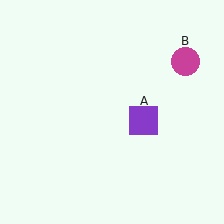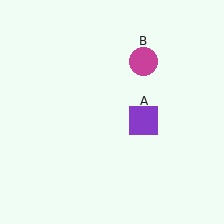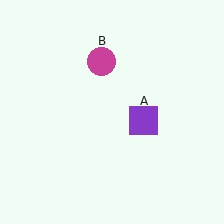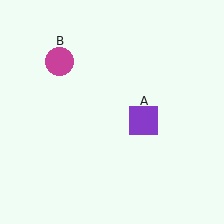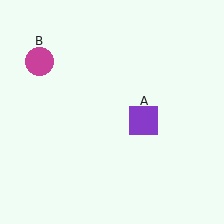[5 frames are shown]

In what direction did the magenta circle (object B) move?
The magenta circle (object B) moved left.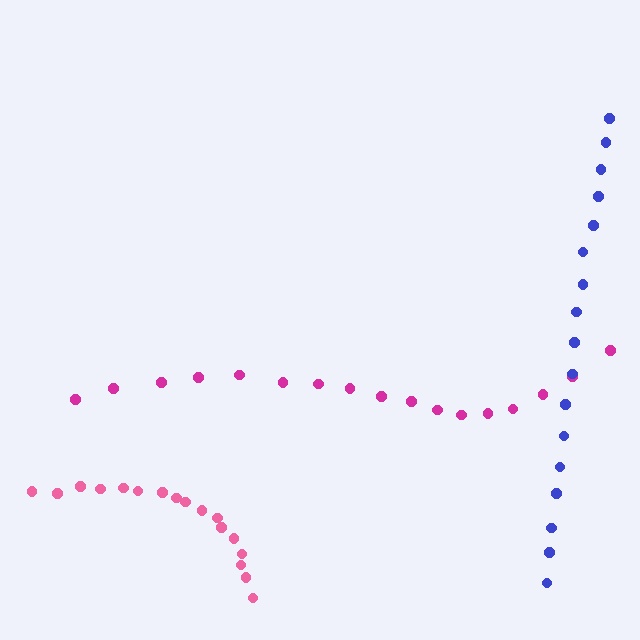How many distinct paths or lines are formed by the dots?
There are 3 distinct paths.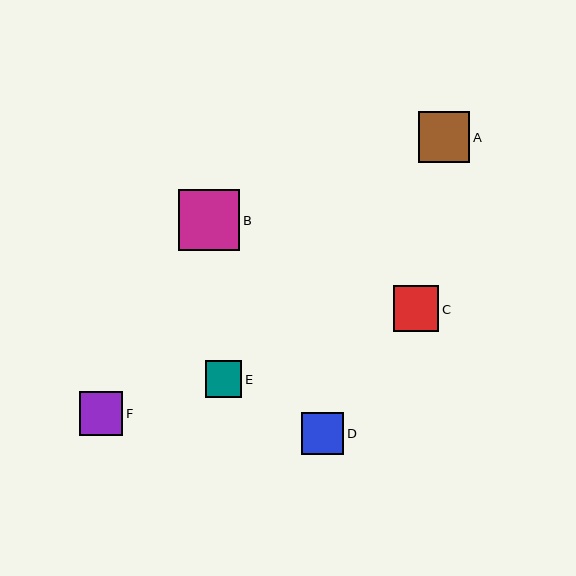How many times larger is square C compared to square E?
Square C is approximately 1.2 times the size of square E.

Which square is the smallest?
Square E is the smallest with a size of approximately 37 pixels.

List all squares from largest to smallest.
From largest to smallest: B, A, C, F, D, E.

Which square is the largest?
Square B is the largest with a size of approximately 61 pixels.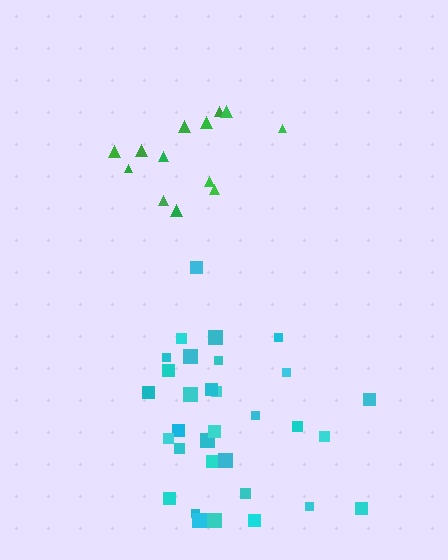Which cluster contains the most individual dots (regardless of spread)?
Cyan (32).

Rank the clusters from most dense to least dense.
green, cyan.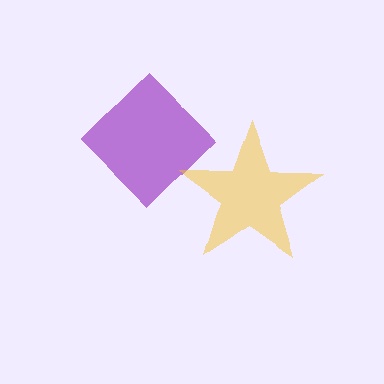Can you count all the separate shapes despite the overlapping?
Yes, there are 2 separate shapes.